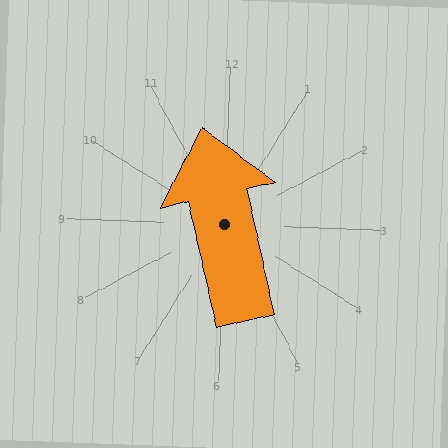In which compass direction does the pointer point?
North.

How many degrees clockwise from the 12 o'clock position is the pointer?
Approximately 345 degrees.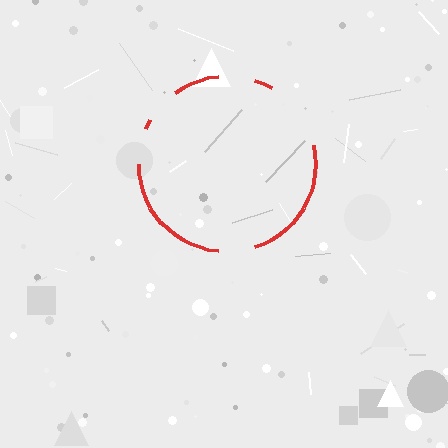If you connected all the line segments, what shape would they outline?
They would outline a circle.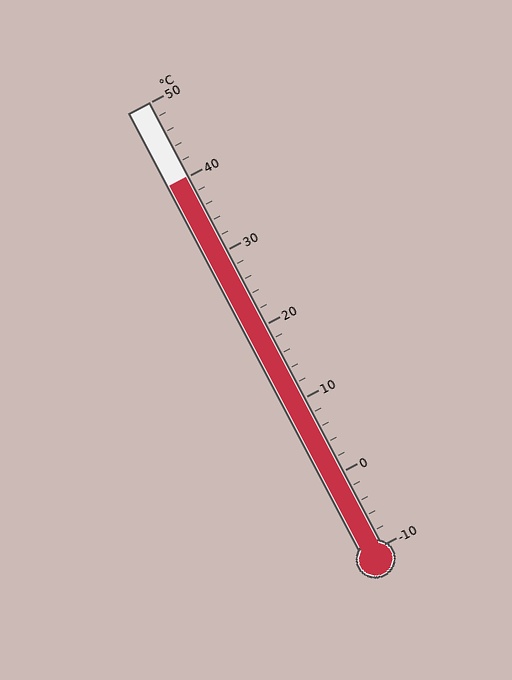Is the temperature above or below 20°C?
The temperature is above 20°C.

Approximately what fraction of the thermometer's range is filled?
The thermometer is filled to approximately 85% of its range.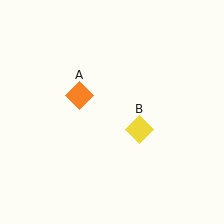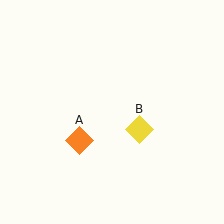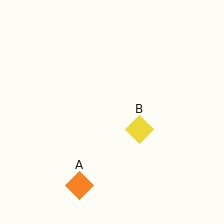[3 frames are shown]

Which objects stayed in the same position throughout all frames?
Yellow diamond (object B) remained stationary.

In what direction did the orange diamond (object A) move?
The orange diamond (object A) moved down.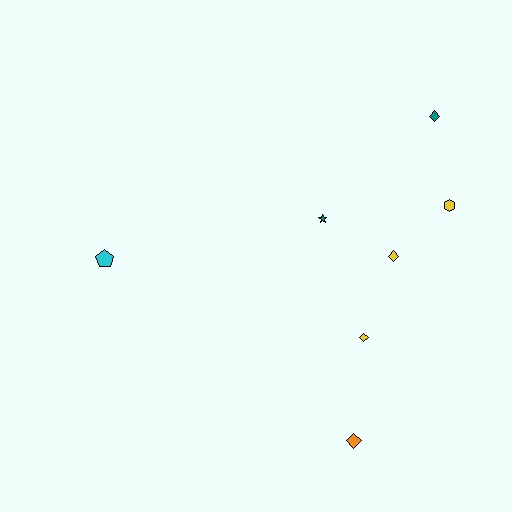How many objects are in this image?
There are 7 objects.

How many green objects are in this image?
There are no green objects.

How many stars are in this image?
There is 1 star.